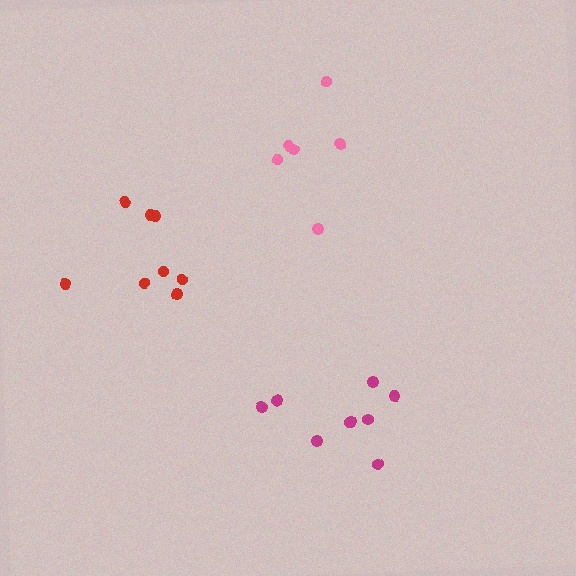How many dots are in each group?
Group 1: 9 dots, Group 2: 8 dots, Group 3: 6 dots (23 total).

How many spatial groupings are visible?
There are 3 spatial groupings.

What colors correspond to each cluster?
The clusters are colored: magenta, red, pink.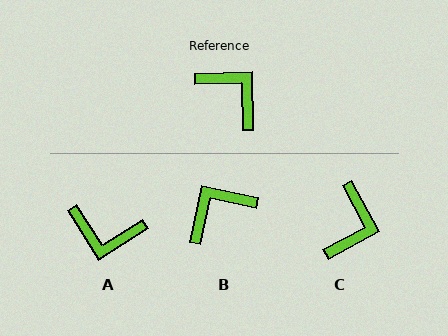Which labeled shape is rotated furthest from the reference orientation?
A, about 149 degrees away.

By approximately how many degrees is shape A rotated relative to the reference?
Approximately 149 degrees clockwise.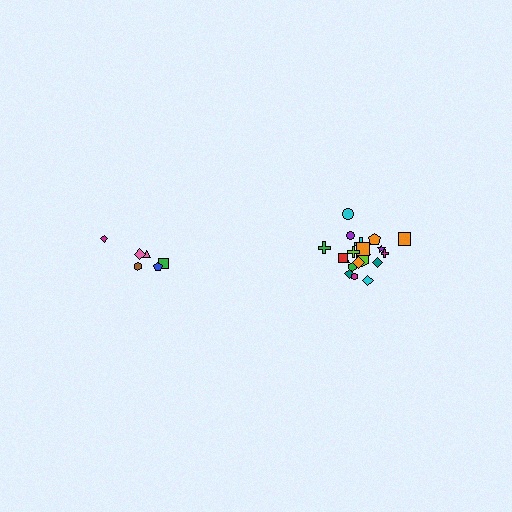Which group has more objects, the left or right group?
The right group.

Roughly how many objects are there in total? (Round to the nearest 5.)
Roughly 30 objects in total.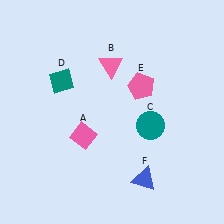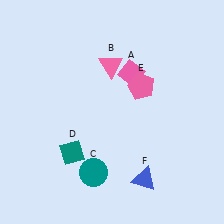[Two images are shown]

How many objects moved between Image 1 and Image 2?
3 objects moved between the two images.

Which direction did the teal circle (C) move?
The teal circle (C) moved left.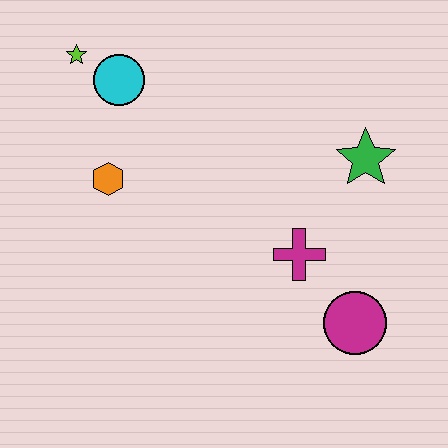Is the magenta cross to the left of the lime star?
No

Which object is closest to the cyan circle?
The lime star is closest to the cyan circle.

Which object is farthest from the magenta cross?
The lime star is farthest from the magenta cross.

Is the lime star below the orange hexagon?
No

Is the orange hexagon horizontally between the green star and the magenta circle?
No